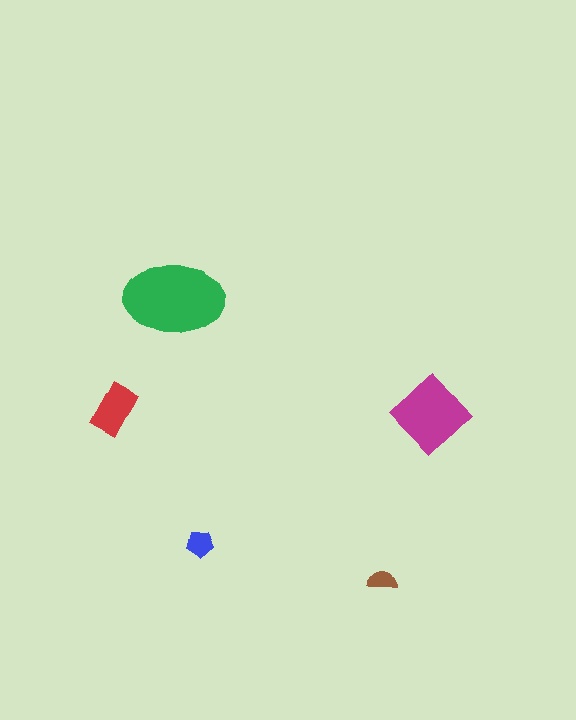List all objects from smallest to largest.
The brown semicircle, the blue pentagon, the red rectangle, the magenta diamond, the green ellipse.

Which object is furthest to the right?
The magenta diamond is rightmost.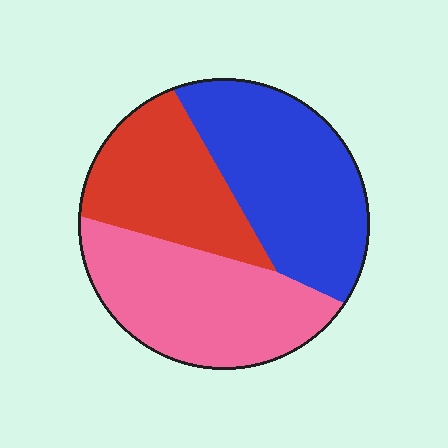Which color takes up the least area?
Red, at roughly 25%.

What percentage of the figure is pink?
Pink takes up between a third and a half of the figure.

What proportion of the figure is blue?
Blue covers roughly 40% of the figure.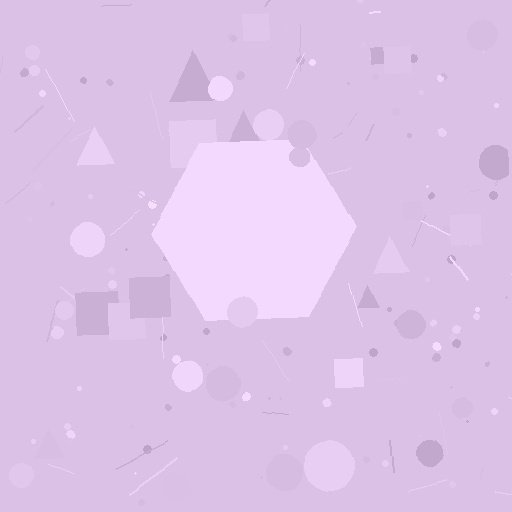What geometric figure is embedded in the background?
A hexagon is embedded in the background.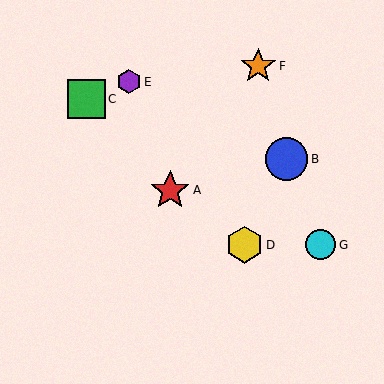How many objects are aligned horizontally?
2 objects (D, G) are aligned horizontally.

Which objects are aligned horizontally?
Objects D, G are aligned horizontally.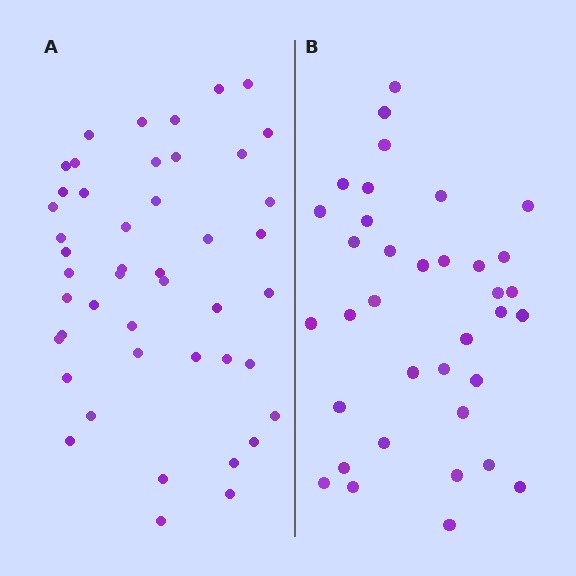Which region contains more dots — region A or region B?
Region A (the left region) has more dots.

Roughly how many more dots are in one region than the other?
Region A has roughly 10 or so more dots than region B.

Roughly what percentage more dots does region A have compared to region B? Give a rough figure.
About 30% more.